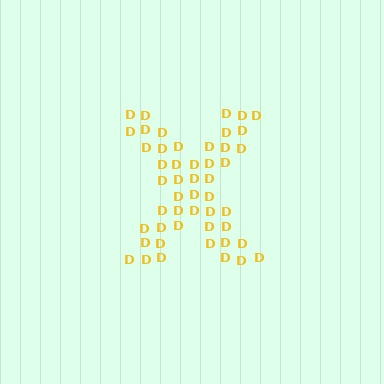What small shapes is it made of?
It is made of small letter D's.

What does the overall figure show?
The overall figure shows the letter X.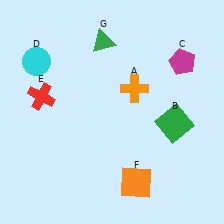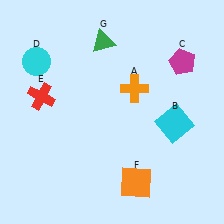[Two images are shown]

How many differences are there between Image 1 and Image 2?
There is 1 difference between the two images.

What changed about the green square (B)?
In Image 1, B is green. In Image 2, it changed to cyan.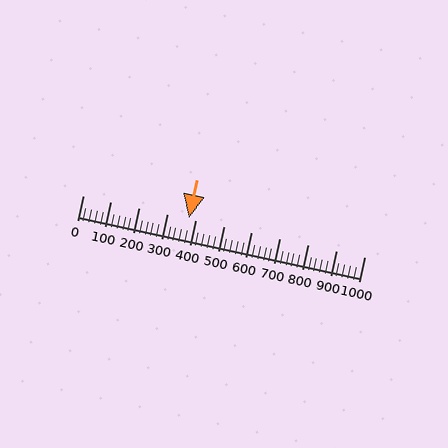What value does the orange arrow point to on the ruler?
The orange arrow points to approximately 376.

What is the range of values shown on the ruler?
The ruler shows values from 0 to 1000.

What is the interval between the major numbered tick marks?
The major tick marks are spaced 100 units apart.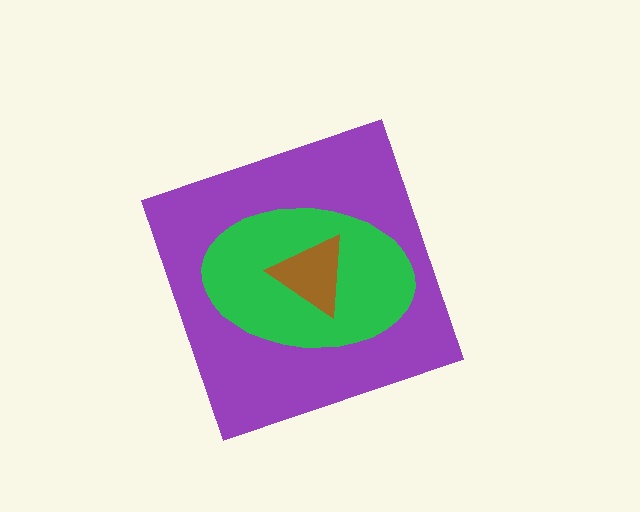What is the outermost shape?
The purple diamond.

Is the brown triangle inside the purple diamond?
Yes.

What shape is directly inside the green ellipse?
The brown triangle.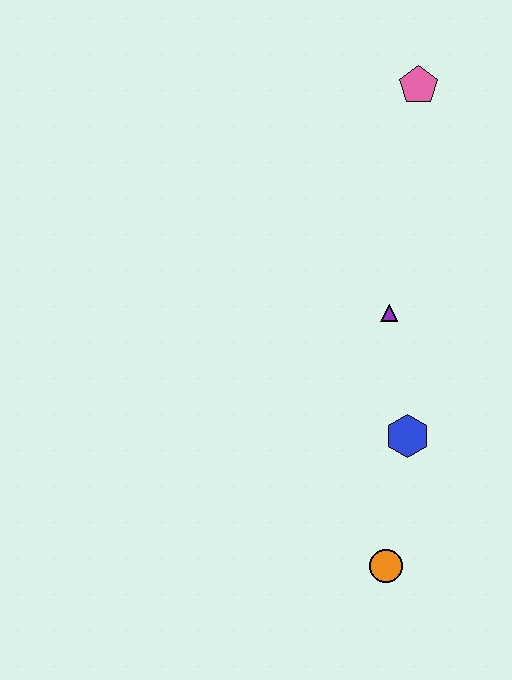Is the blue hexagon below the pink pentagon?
Yes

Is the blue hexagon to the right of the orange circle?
Yes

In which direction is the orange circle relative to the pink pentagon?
The orange circle is below the pink pentagon.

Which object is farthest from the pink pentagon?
The orange circle is farthest from the pink pentagon.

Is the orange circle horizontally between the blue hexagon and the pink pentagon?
No